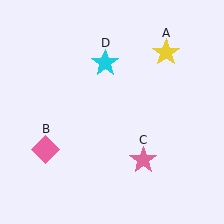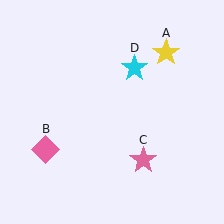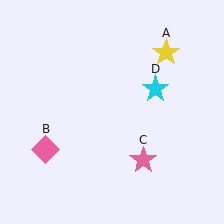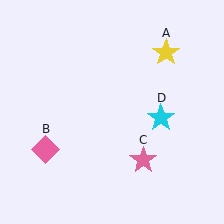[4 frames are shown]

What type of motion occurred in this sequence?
The cyan star (object D) rotated clockwise around the center of the scene.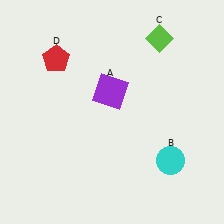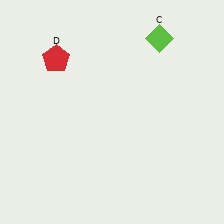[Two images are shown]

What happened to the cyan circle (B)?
The cyan circle (B) was removed in Image 2. It was in the bottom-right area of Image 1.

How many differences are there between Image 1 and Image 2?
There are 2 differences between the two images.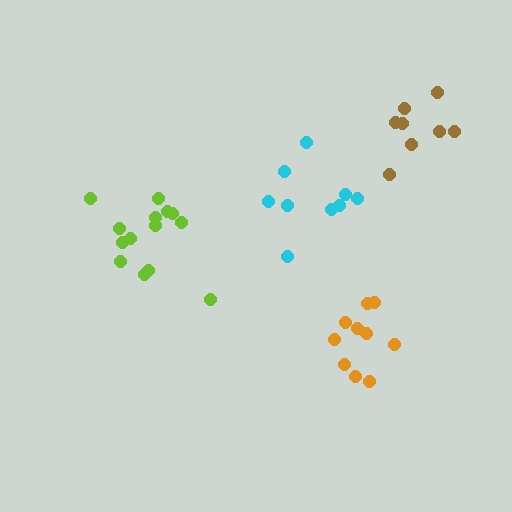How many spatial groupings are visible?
There are 4 spatial groupings.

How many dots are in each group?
Group 1: 8 dots, Group 2: 10 dots, Group 3: 9 dots, Group 4: 14 dots (41 total).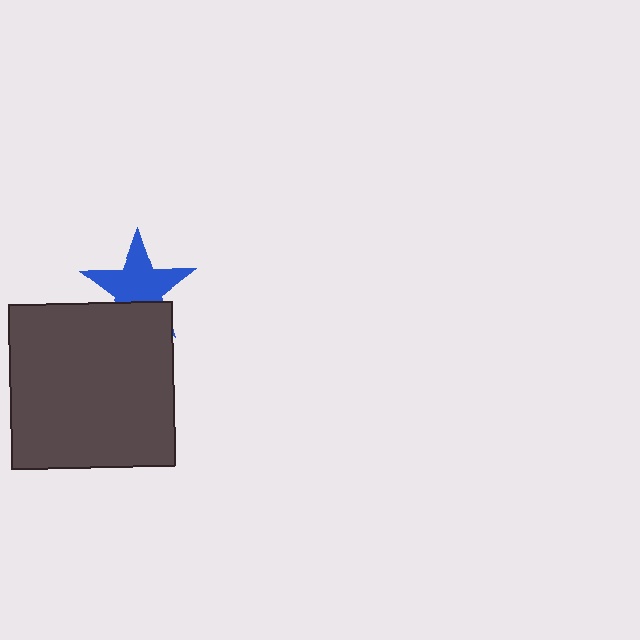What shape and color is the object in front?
The object in front is a dark gray square.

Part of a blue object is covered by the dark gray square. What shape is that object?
It is a star.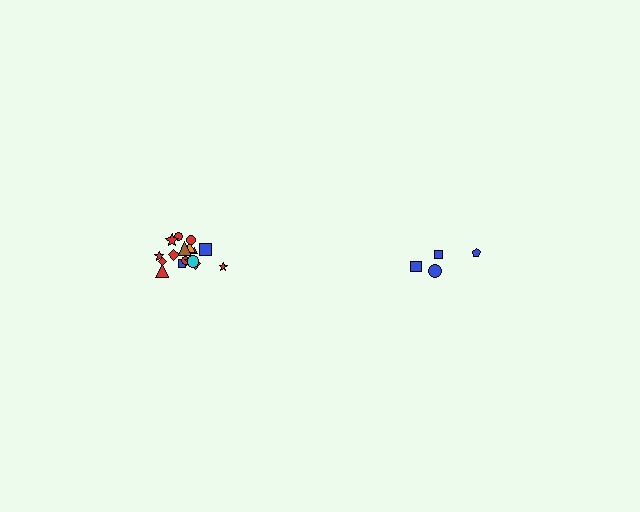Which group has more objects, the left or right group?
The left group.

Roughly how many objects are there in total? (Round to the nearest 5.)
Roughly 20 objects in total.